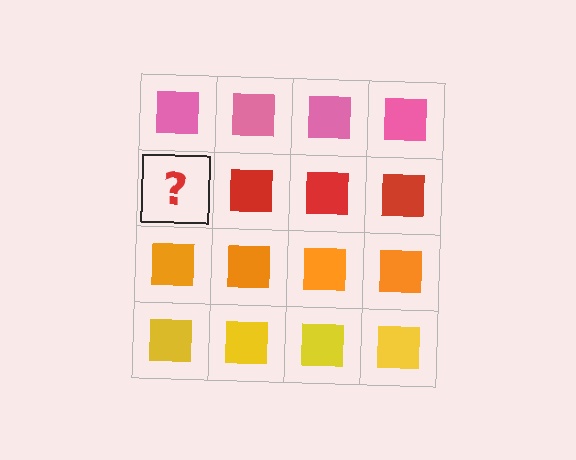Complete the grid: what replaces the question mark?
The question mark should be replaced with a red square.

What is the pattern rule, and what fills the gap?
The rule is that each row has a consistent color. The gap should be filled with a red square.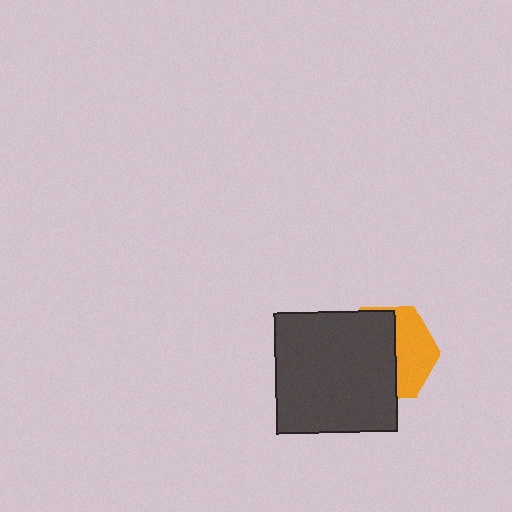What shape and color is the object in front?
The object in front is a dark gray square.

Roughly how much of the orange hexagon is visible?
A small part of it is visible (roughly 43%).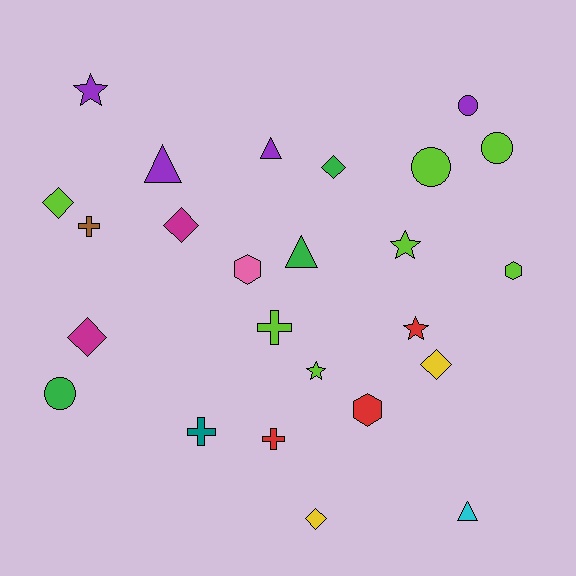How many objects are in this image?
There are 25 objects.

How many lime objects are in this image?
There are 7 lime objects.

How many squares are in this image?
There are no squares.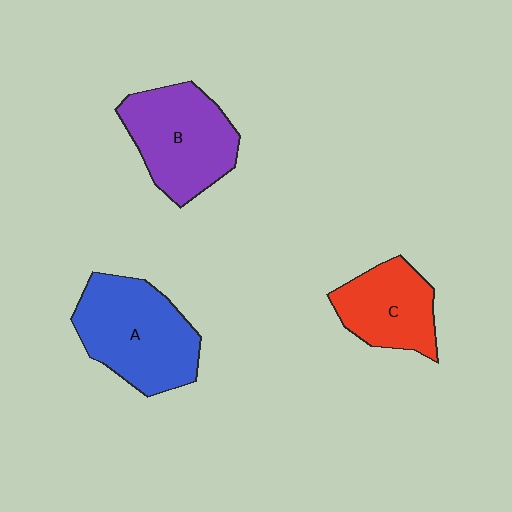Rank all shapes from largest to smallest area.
From largest to smallest: A (blue), B (purple), C (red).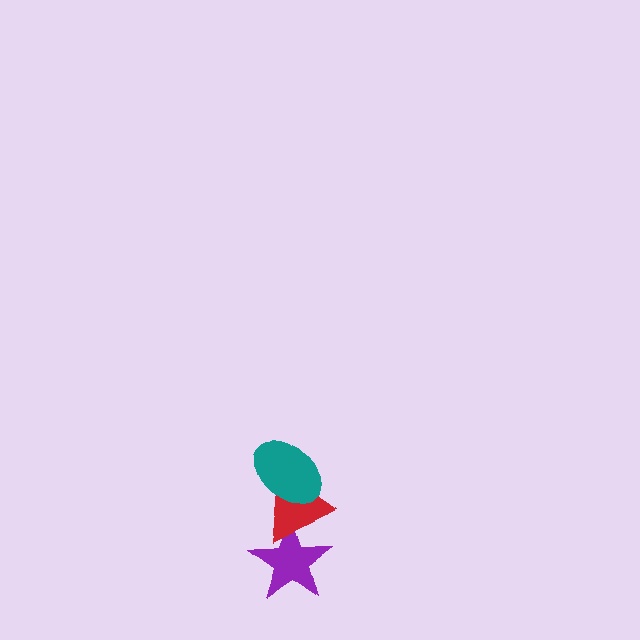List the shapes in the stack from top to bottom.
From top to bottom: the teal ellipse, the red triangle, the purple star.